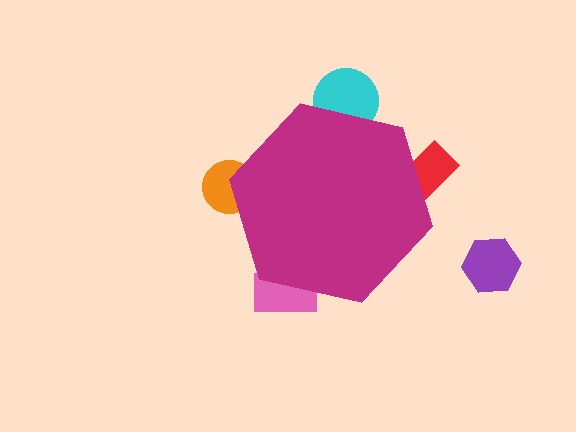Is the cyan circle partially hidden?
Yes, the cyan circle is partially hidden behind the magenta hexagon.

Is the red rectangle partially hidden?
Yes, the red rectangle is partially hidden behind the magenta hexagon.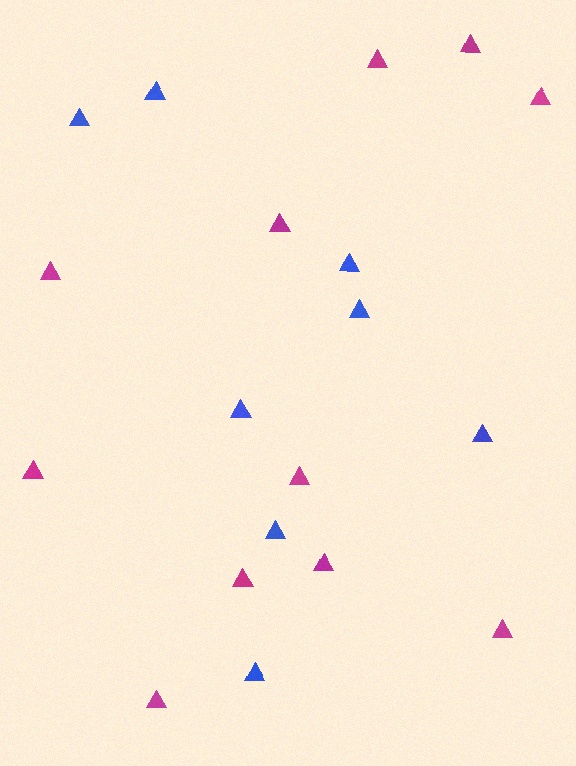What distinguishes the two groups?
There are 2 groups: one group of magenta triangles (11) and one group of blue triangles (8).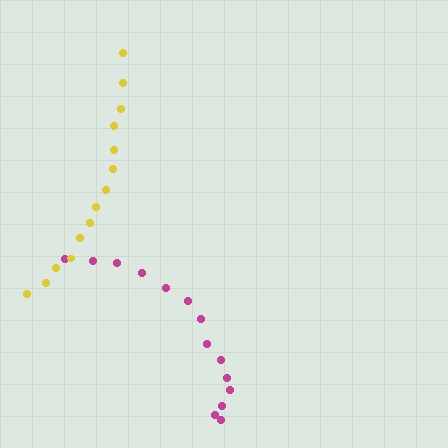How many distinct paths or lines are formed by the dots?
There are 2 distinct paths.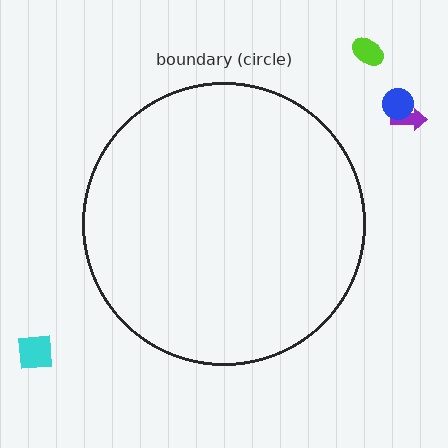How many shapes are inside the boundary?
0 inside, 4 outside.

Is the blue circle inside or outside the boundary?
Outside.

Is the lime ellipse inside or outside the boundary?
Outside.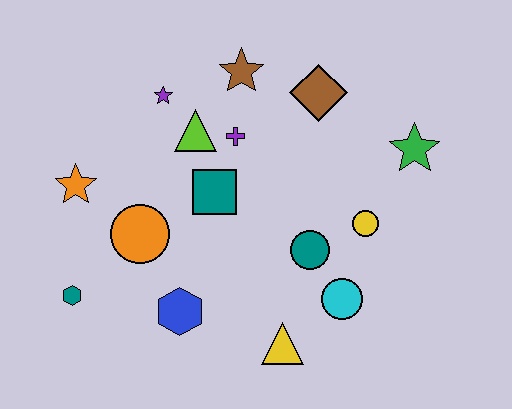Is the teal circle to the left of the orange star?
No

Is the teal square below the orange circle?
No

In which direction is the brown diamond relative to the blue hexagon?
The brown diamond is above the blue hexagon.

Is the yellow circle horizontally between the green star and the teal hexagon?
Yes